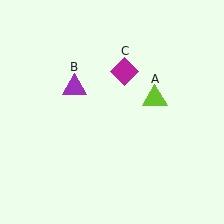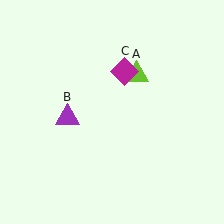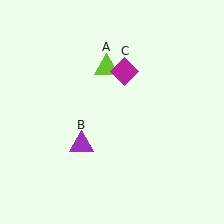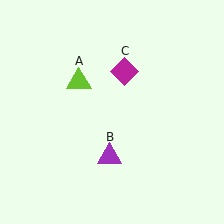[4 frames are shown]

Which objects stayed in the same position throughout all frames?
Magenta diamond (object C) remained stationary.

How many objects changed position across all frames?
2 objects changed position: lime triangle (object A), purple triangle (object B).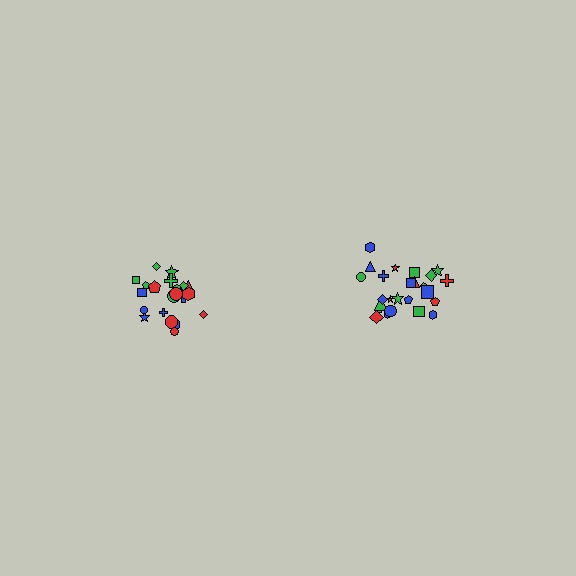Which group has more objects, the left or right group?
The right group.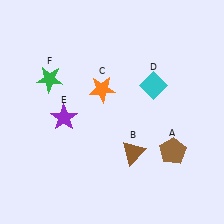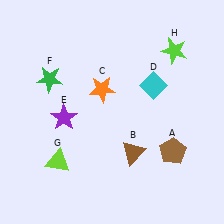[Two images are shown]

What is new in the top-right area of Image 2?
A lime star (H) was added in the top-right area of Image 2.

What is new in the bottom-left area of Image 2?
A lime triangle (G) was added in the bottom-left area of Image 2.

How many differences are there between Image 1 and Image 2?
There are 2 differences between the two images.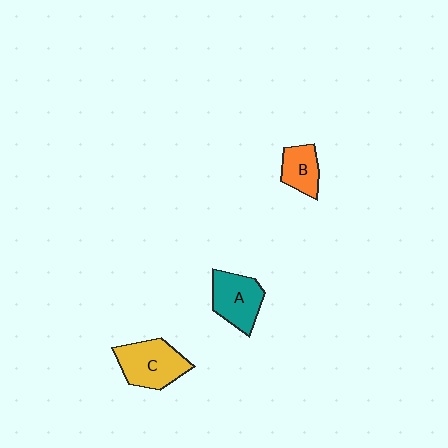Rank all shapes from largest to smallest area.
From largest to smallest: C (yellow), A (teal), B (orange).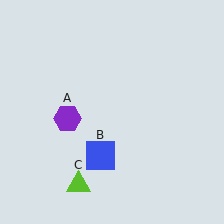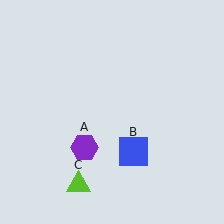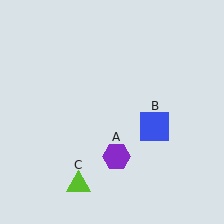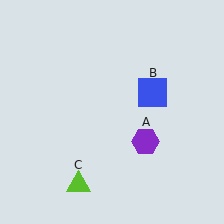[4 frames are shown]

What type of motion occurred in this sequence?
The purple hexagon (object A), blue square (object B) rotated counterclockwise around the center of the scene.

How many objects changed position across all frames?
2 objects changed position: purple hexagon (object A), blue square (object B).